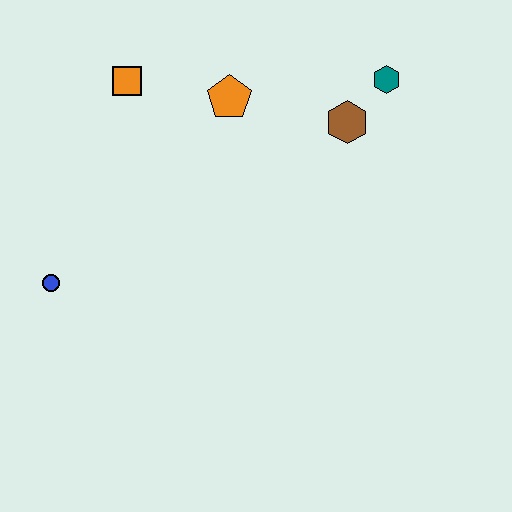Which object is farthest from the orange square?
The teal hexagon is farthest from the orange square.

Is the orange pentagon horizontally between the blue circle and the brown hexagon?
Yes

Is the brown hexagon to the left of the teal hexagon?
Yes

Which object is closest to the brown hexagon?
The teal hexagon is closest to the brown hexagon.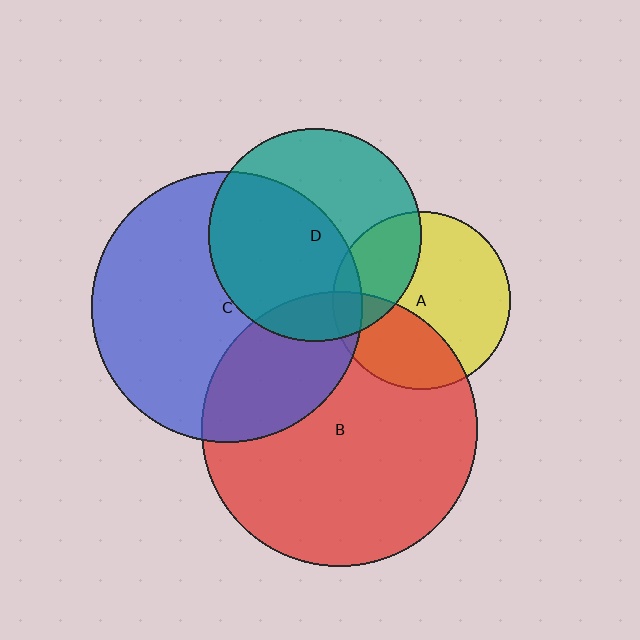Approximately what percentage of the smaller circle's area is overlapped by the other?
Approximately 35%.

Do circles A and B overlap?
Yes.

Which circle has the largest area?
Circle B (red).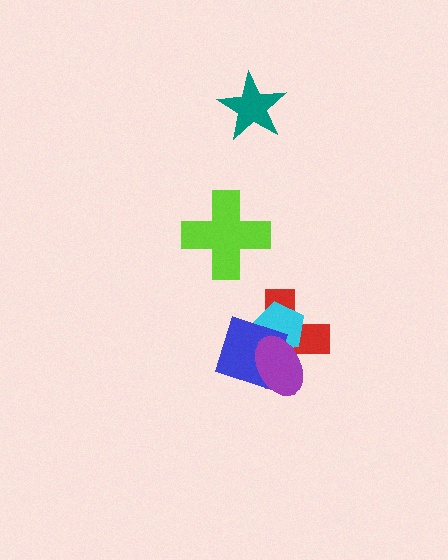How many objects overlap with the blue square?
3 objects overlap with the blue square.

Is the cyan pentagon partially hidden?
Yes, it is partially covered by another shape.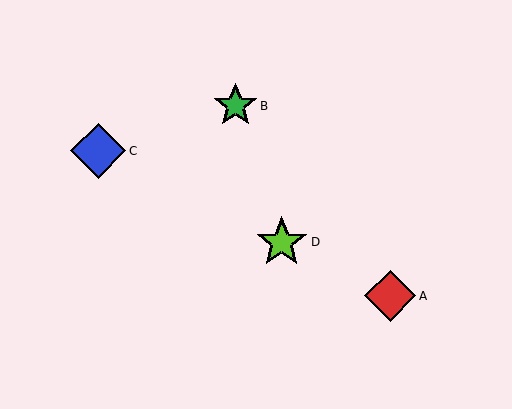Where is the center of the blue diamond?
The center of the blue diamond is at (98, 151).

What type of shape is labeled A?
Shape A is a red diamond.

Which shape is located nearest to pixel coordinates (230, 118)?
The green star (labeled B) at (236, 106) is nearest to that location.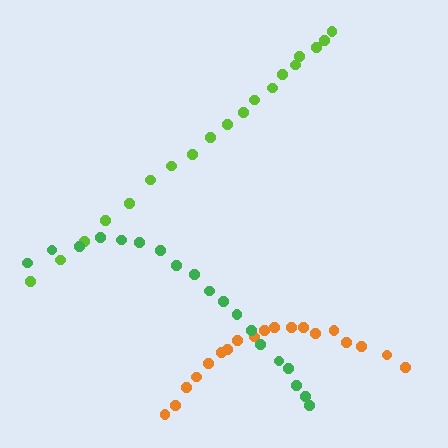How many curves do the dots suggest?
There are 3 distinct paths.